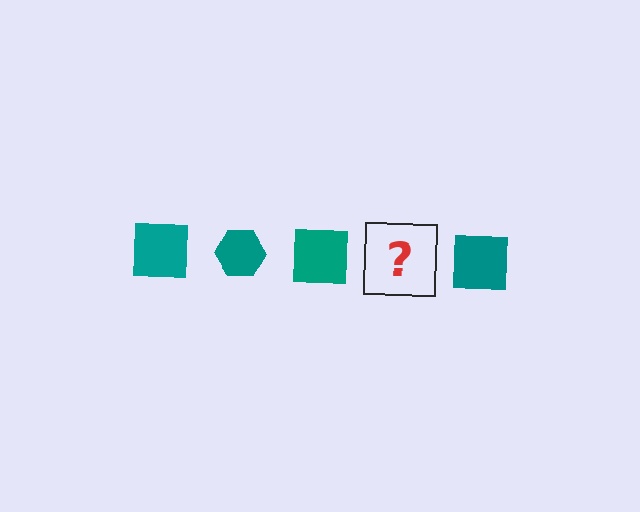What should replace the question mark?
The question mark should be replaced with a teal hexagon.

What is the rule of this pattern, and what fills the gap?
The rule is that the pattern cycles through square, hexagon shapes in teal. The gap should be filled with a teal hexagon.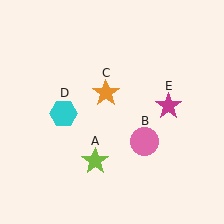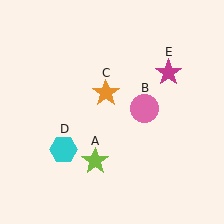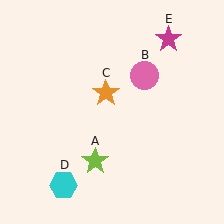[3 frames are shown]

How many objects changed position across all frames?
3 objects changed position: pink circle (object B), cyan hexagon (object D), magenta star (object E).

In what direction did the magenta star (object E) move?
The magenta star (object E) moved up.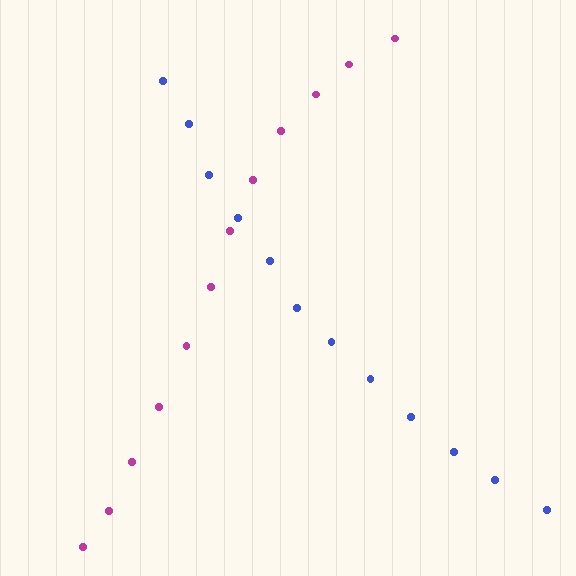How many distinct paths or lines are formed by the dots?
There are 2 distinct paths.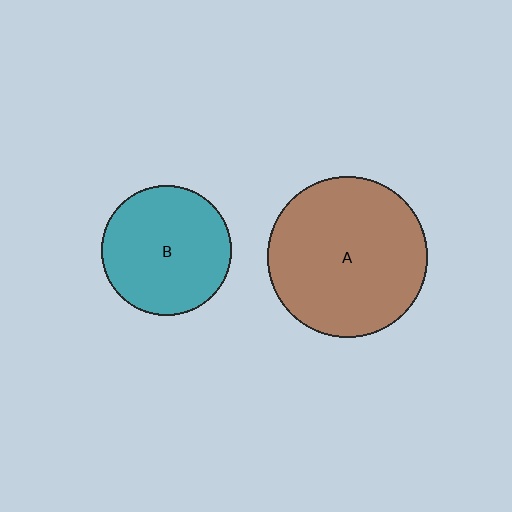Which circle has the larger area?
Circle A (brown).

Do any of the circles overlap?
No, none of the circles overlap.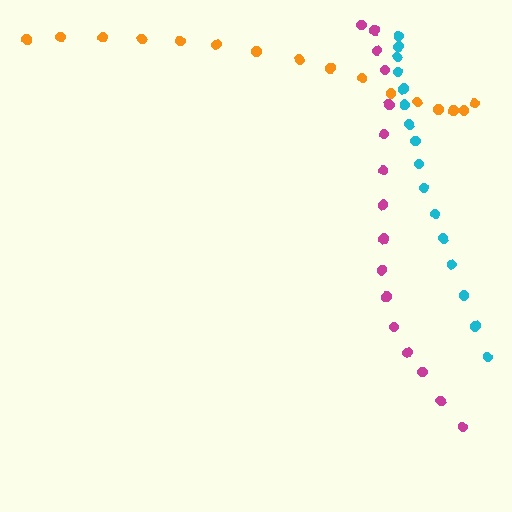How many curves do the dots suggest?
There are 3 distinct paths.